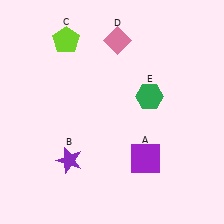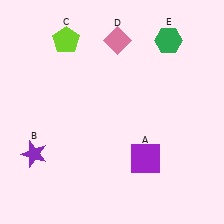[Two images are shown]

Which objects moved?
The objects that moved are: the purple star (B), the green hexagon (E).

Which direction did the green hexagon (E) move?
The green hexagon (E) moved up.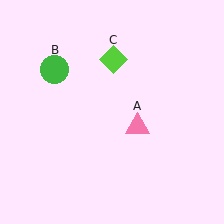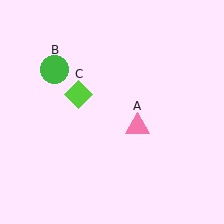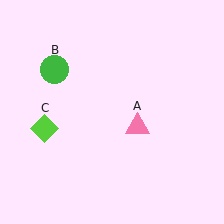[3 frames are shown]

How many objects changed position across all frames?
1 object changed position: lime diamond (object C).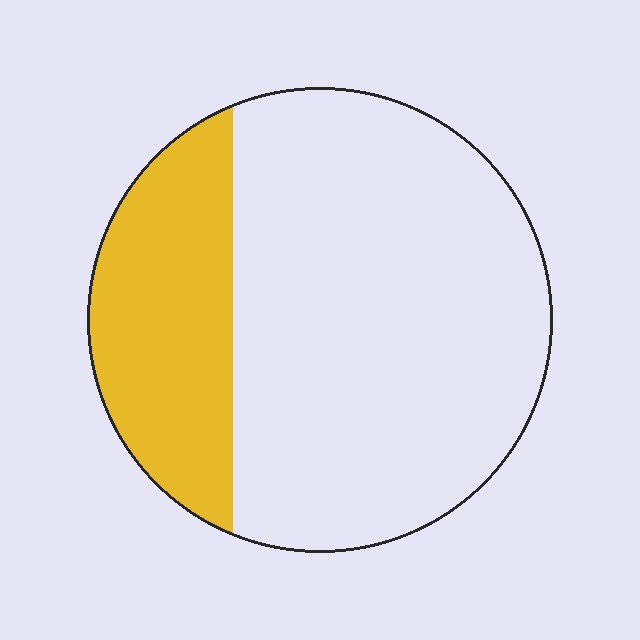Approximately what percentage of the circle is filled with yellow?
Approximately 25%.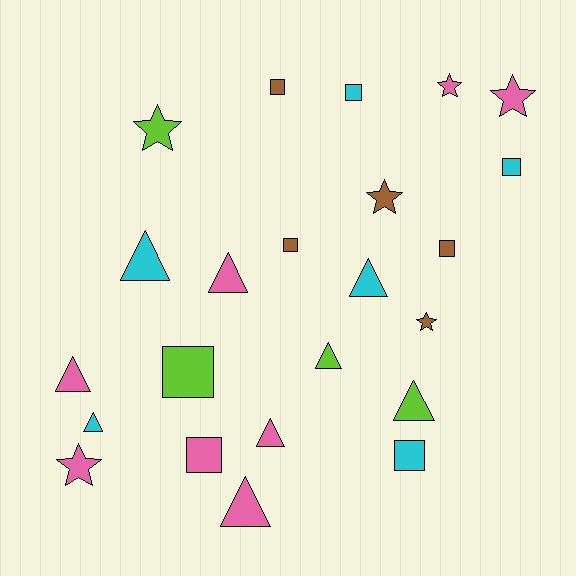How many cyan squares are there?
There are 3 cyan squares.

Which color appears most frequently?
Pink, with 8 objects.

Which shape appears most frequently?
Triangle, with 9 objects.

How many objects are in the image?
There are 23 objects.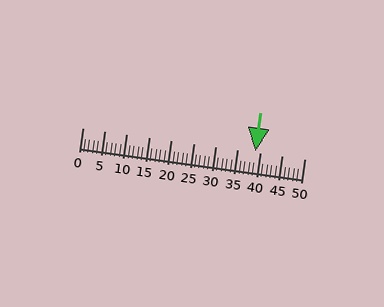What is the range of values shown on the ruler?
The ruler shows values from 0 to 50.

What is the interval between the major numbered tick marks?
The major tick marks are spaced 5 units apart.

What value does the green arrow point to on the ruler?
The green arrow points to approximately 39.